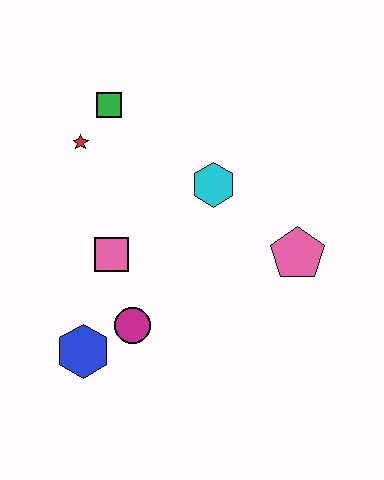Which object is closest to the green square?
The red star is closest to the green square.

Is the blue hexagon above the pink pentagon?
No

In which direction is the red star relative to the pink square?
The red star is above the pink square.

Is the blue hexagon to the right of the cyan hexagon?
No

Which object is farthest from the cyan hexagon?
The blue hexagon is farthest from the cyan hexagon.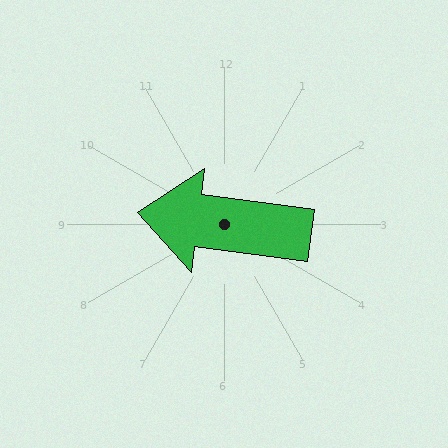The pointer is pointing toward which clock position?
Roughly 9 o'clock.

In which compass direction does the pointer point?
West.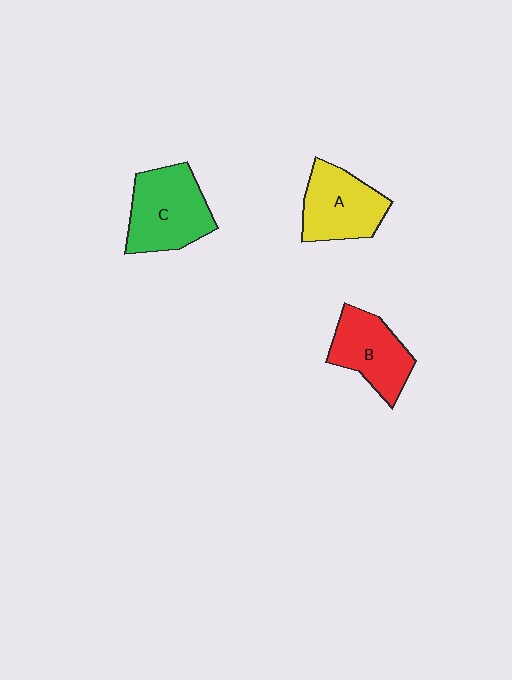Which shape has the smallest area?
Shape B (red).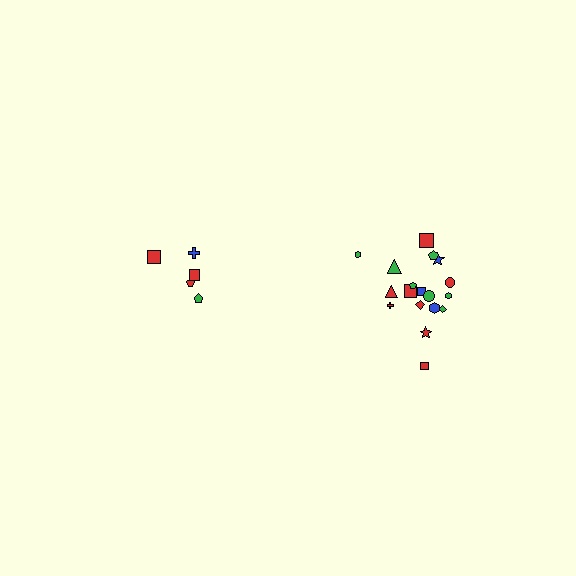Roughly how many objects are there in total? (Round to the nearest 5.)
Roughly 25 objects in total.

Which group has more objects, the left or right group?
The right group.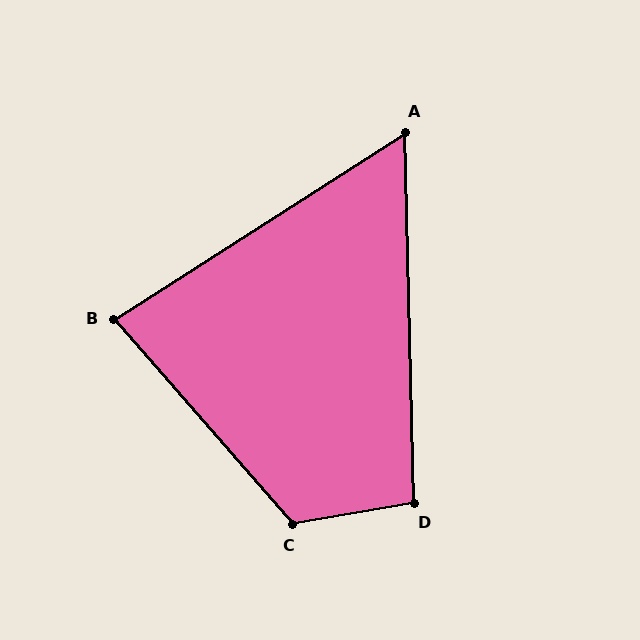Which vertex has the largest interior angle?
C, at approximately 121 degrees.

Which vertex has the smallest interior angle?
A, at approximately 59 degrees.